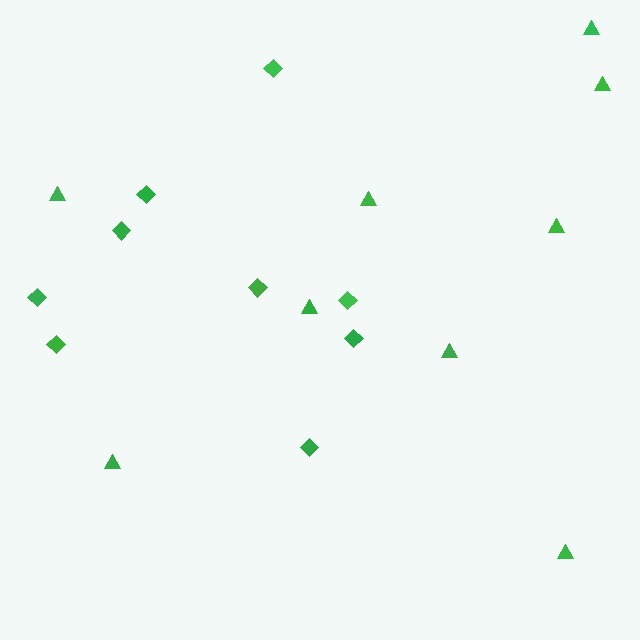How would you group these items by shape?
There are 2 groups: one group of triangles (9) and one group of diamonds (9).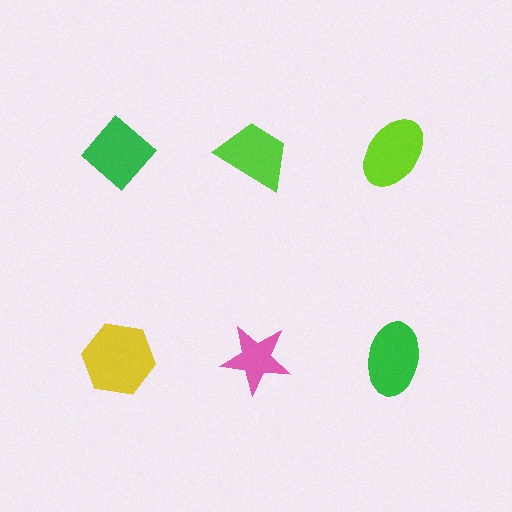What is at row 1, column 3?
A lime ellipse.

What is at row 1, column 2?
A lime trapezoid.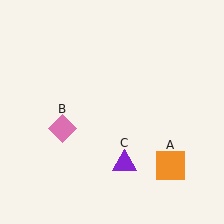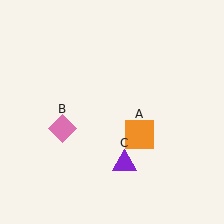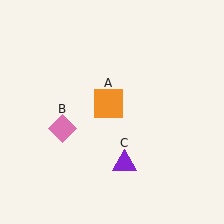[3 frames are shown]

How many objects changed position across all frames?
1 object changed position: orange square (object A).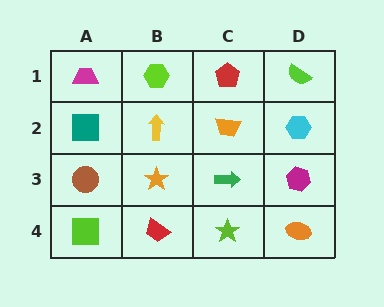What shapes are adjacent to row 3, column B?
A yellow arrow (row 2, column B), a red trapezoid (row 4, column B), a brown circle (row 3, column A), a green arrow (row 3, column C).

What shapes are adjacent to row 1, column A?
A teal square (row 2, column A), a lime hexagon (row 1, column B).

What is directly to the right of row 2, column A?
A yellow arrow.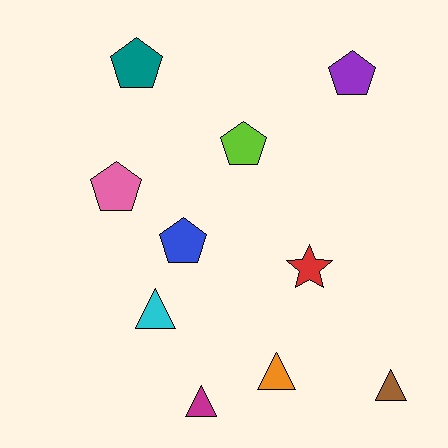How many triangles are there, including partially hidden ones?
There are 4 triangles.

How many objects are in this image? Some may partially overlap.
There are 10 objects.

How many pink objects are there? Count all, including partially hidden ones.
There is 1 pink object.